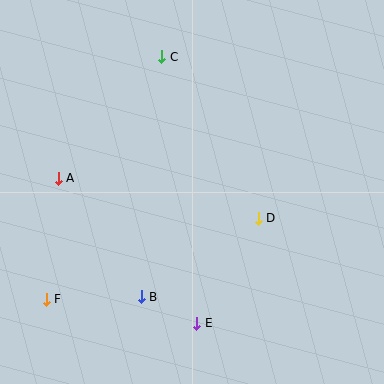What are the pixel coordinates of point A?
Point A is at (58, 178).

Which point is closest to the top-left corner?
Point C is closest to the top-left corner.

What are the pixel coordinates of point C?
Point C is at (162, 57).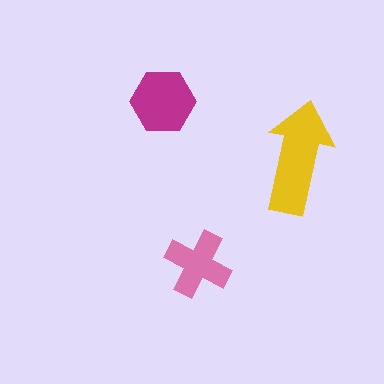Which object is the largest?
The yellow arrow.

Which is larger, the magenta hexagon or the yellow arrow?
The yellow arrow.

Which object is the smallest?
The pink cross.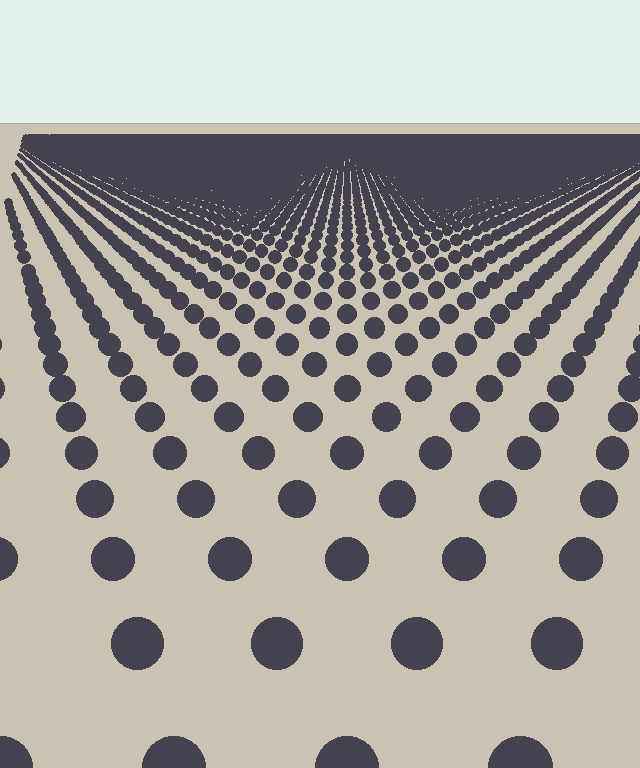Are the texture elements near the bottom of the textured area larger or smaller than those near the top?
Larger. Near the bottom, elements are closer to the viewer and appear at a bigger on-screen size.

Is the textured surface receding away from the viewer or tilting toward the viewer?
The surface is receding away from the viewer. Texture elements get smaller and denser toward the top.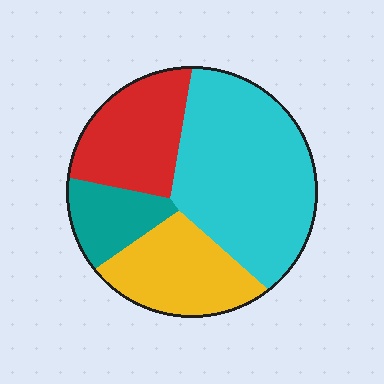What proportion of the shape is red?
Red takes up about one fifth (1/5) of the shape.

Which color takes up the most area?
Cyan, at roughly 45%.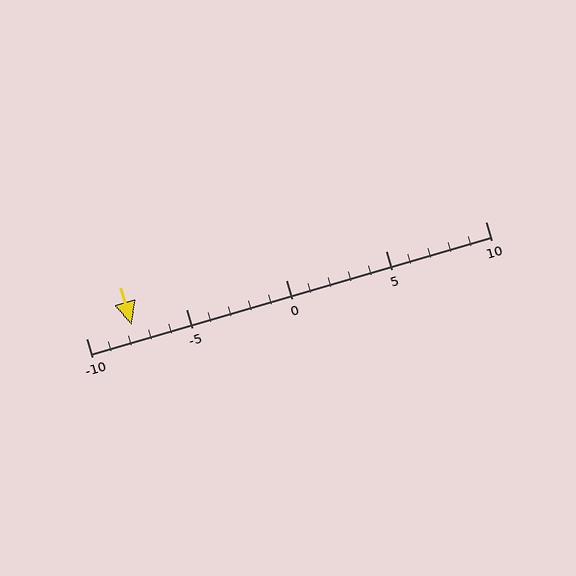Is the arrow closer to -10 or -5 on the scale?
The arrow is closer to -10.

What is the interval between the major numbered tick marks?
The major tick marks are spaced 5 units apart.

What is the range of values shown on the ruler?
The ruler shows values from -10 to 10.